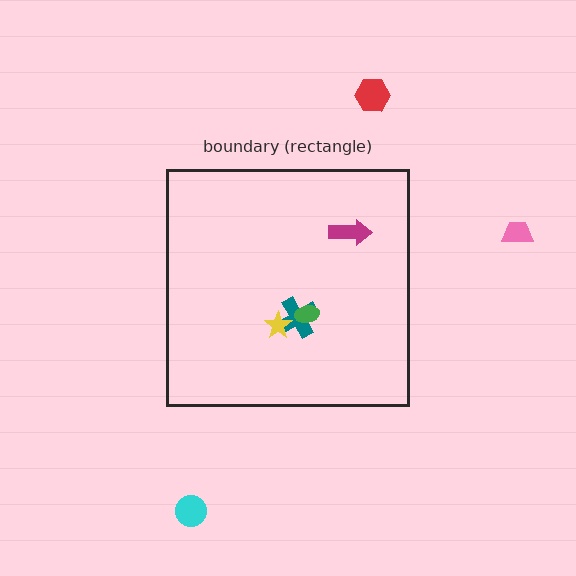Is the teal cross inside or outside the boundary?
Inside.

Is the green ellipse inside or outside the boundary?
Inside.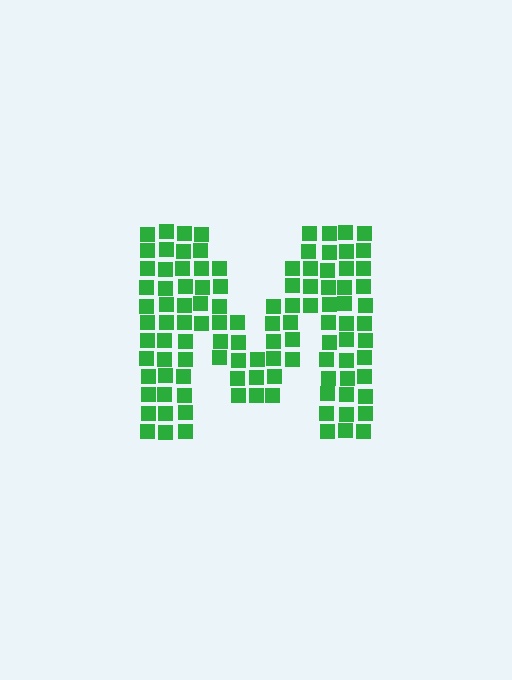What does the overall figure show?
The overall figure shows the letter M.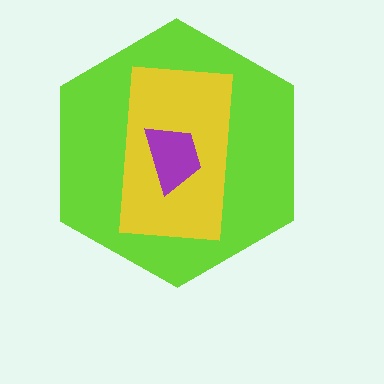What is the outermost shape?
The lime hexagon.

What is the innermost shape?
The purple trapezoid.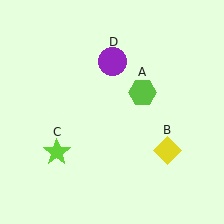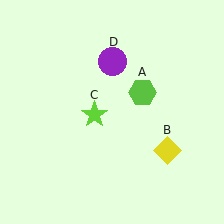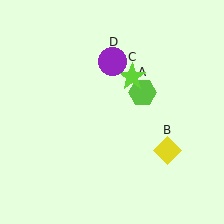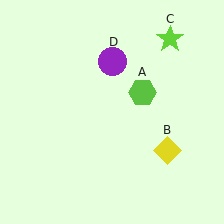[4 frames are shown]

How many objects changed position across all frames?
1 object changed position: lime star (object C).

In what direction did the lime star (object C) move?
The lime star (object C) moved up and to the right.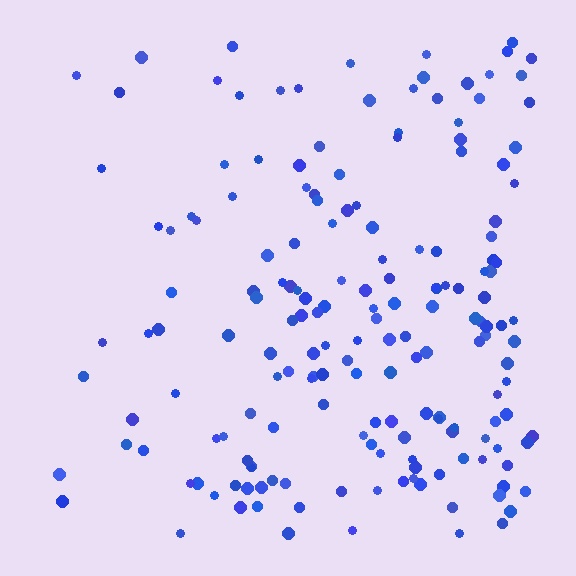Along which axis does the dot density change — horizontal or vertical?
Horizontal.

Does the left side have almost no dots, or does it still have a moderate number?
Still a moderate number, just noticeably fewer than the right.